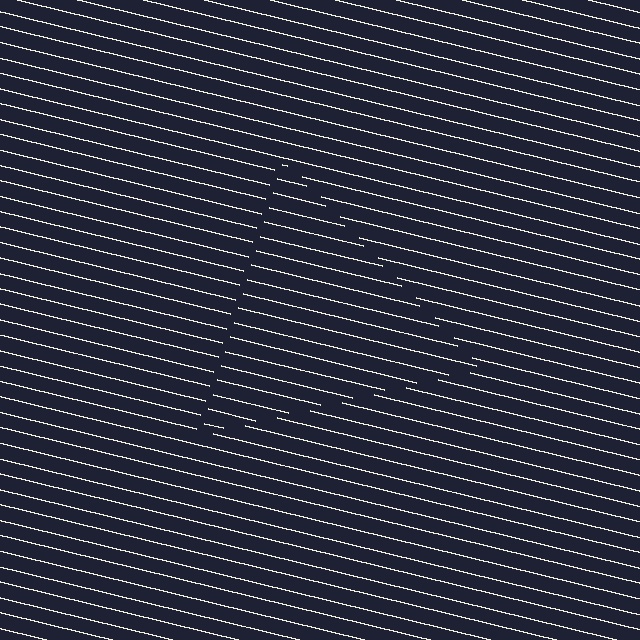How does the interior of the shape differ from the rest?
The interior of the shape contains the same grating, shifted by half a period — the contour is defined by the phase discontinuity where line-ends from the inner and outer gratings abut.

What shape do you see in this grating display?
An illusory triangle. The interior of the shape contains the same grating, shifted by half a period — the contour is defined by the phase discontinuity where line-ends from the inner and outer gratings abut.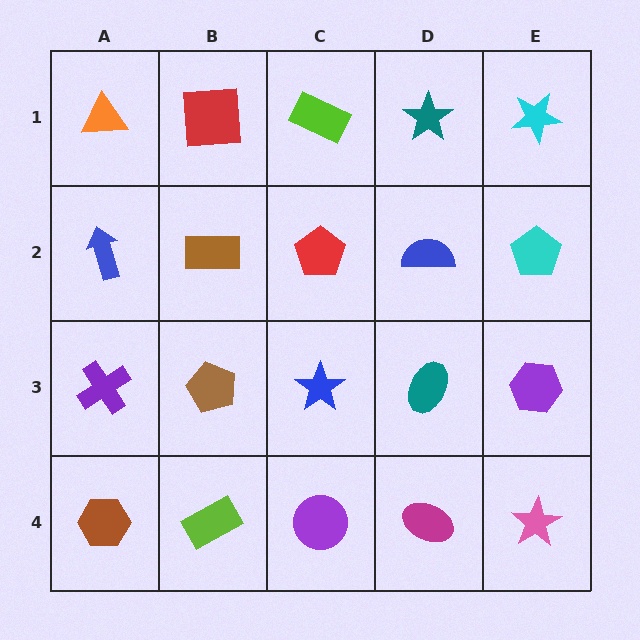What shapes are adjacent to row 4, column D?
A teal ellipse (row 3, column D), a purple circle (row 4, column C), a pink star (row 4, column E).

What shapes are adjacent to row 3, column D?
A blue semicircle (row 2, column D), a magenta ellipse (row 4, column D), a blue star (row 3, column C), a purple hexagon (row 3, column E).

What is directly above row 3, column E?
A cyan pentagon.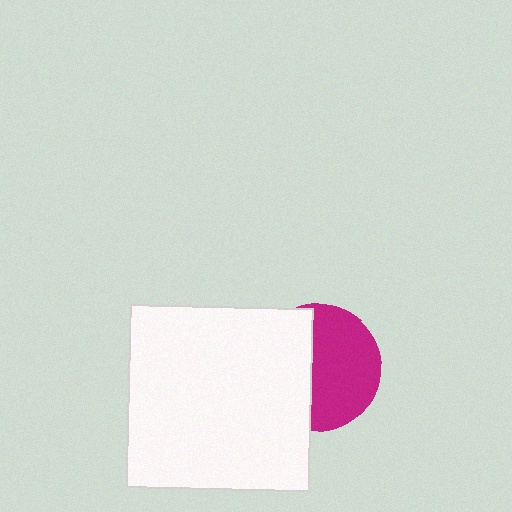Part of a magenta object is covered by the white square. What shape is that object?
It is a circle.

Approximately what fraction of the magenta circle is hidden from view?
Roughly 45% of the magenta circle is hidden behind the white square.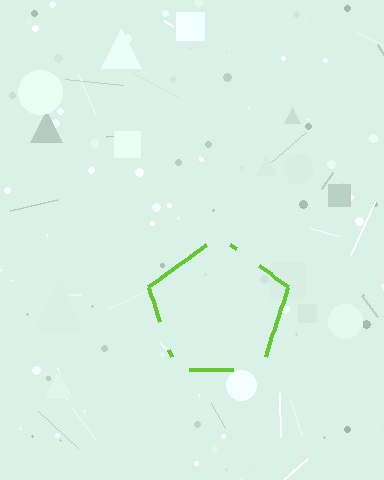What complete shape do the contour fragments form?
The contour fragments form a pentagon.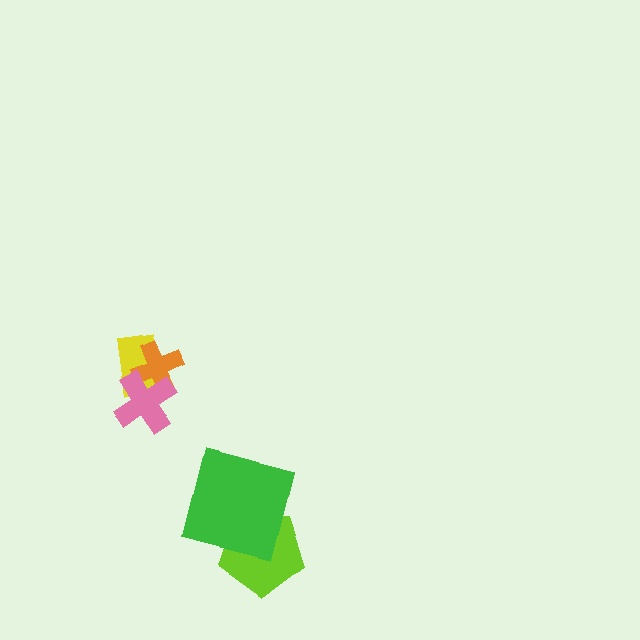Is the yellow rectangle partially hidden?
Yes, it is partially covered by another shape.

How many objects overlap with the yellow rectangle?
2 objects overlap with the yellow rectangle.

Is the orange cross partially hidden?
Yes, it is partially covered by another shape.